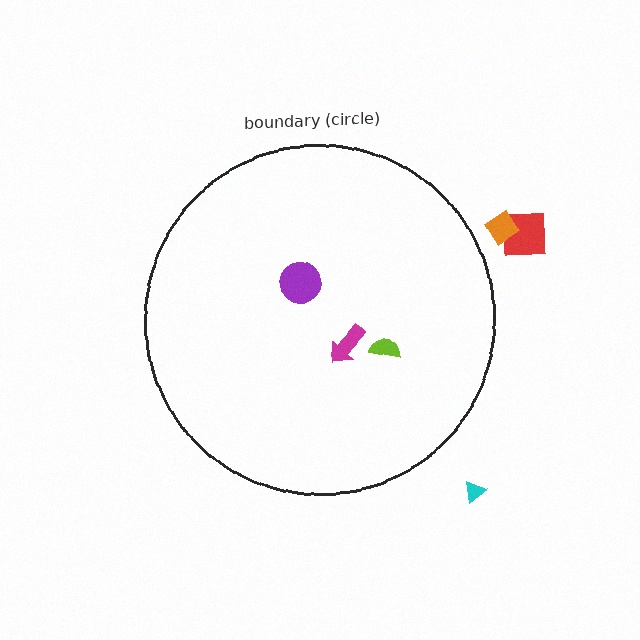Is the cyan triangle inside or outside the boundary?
Outside.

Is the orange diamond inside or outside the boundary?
Outside.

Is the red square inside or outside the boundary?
Outside.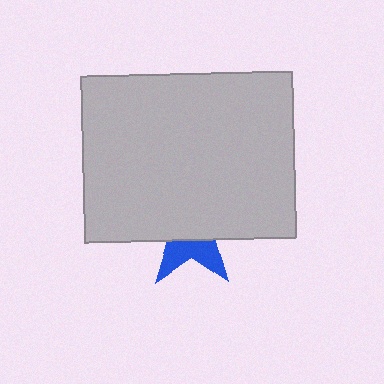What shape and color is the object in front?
The object in front is a light gray rectangle.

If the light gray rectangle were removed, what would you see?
You would see the complete blue star.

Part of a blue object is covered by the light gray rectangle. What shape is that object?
It is a star.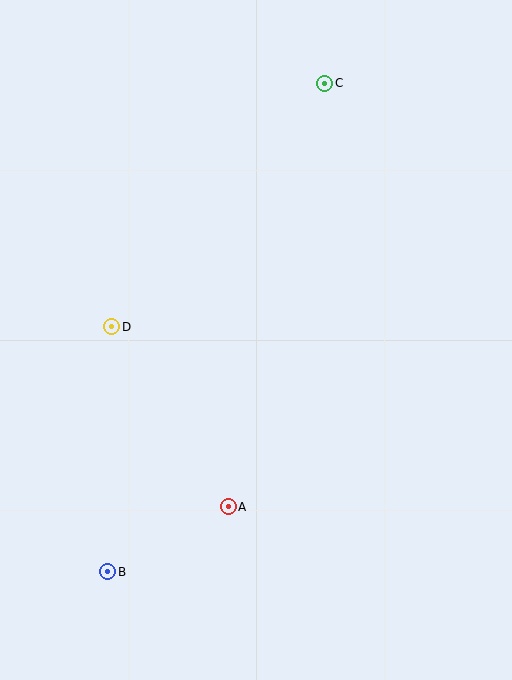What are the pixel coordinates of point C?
Point C is at (325, 83).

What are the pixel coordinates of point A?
Point A is at (228, 507).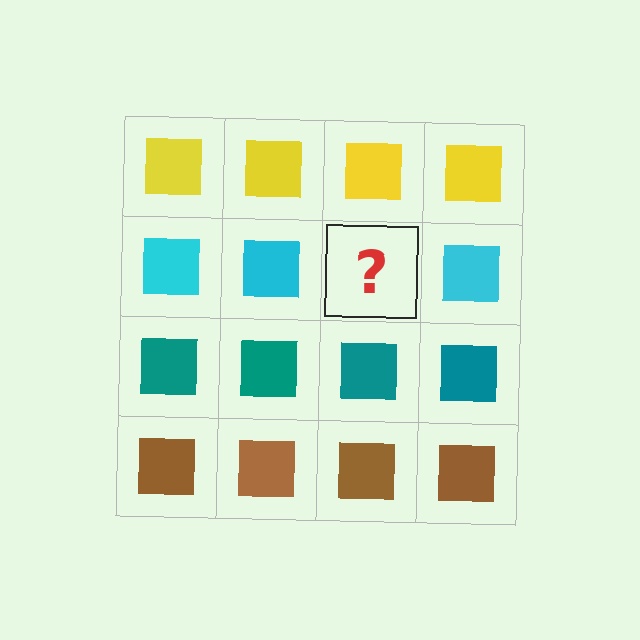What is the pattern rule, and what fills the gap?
The rule is that each row has a consistent color. The gap should be filled with a cyan square.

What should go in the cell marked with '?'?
The missing cell should contain a cyan square.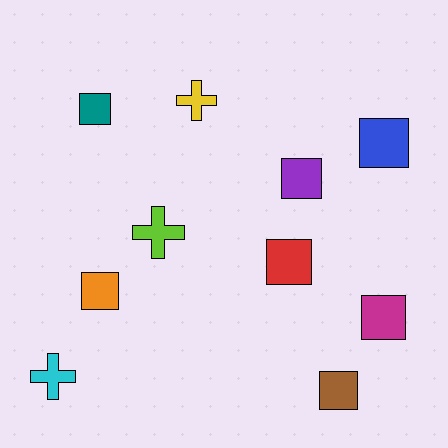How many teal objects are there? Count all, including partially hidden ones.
There is 1 teal object.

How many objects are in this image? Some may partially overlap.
There are 10 objects.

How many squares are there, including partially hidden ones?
There are 7 squares.